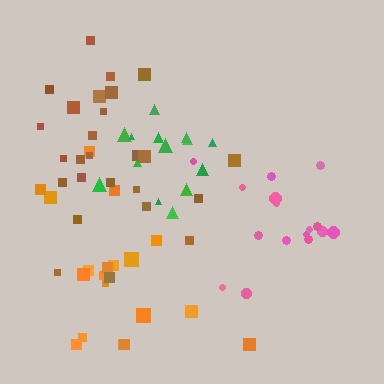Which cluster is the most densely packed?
Pink.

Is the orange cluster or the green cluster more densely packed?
Green.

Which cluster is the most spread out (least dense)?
Orange.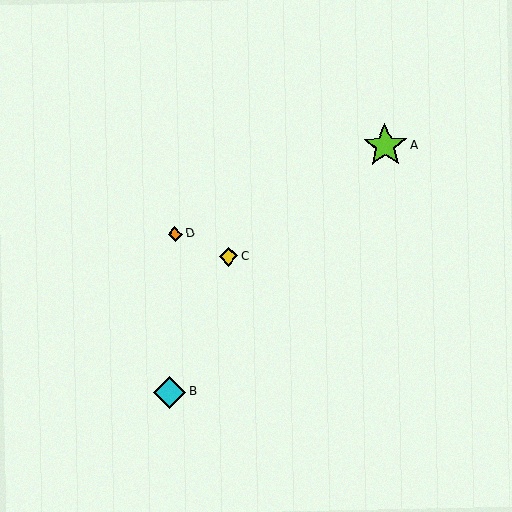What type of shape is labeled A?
Shape A is a lime star.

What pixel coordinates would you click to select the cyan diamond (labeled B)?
Click at (169, 392) to select the cyan diamond B.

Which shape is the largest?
The lime star (labeled A) is the largest.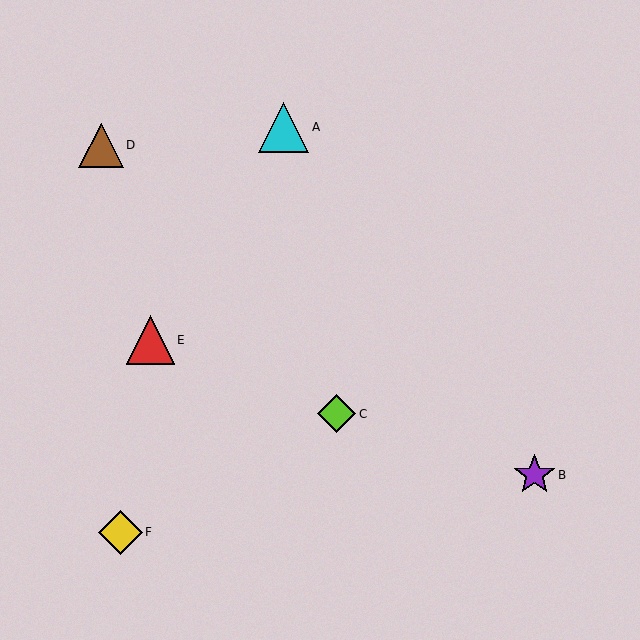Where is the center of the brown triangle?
The center of the brown triangle is at (101, 145).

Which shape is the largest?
The cyan triangle (labeled A) is the largest.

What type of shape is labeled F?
Shape F is a yellow diamond.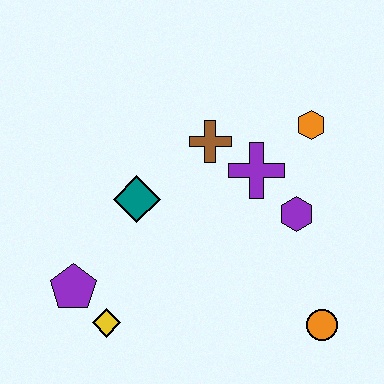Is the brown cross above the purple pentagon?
Yes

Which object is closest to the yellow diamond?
The purple pentagon is closest to the yellow diamond.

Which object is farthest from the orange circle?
The purple pentagon is farthest from the orange circle.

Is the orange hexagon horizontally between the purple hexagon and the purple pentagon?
No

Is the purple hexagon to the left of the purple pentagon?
No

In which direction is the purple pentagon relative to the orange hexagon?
The purple pentagon is to the left of the orange hexagon.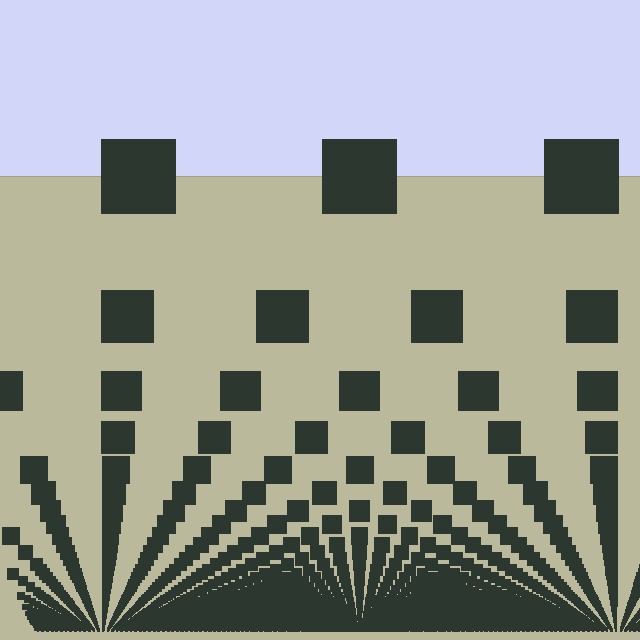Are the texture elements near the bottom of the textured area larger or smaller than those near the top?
Smaller. The gradient is inverted — elements near the bottom are smaller and denser.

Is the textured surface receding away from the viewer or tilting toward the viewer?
The surface appears to tilt toward the viewer. Texture elements get larger and sparser toward the top.